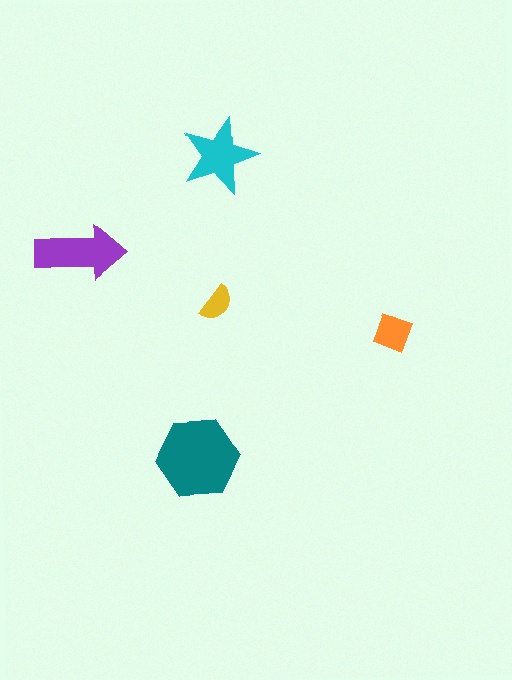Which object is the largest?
The teal hexagon.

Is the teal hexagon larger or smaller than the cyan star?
Larger.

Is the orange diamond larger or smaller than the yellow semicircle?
Larger.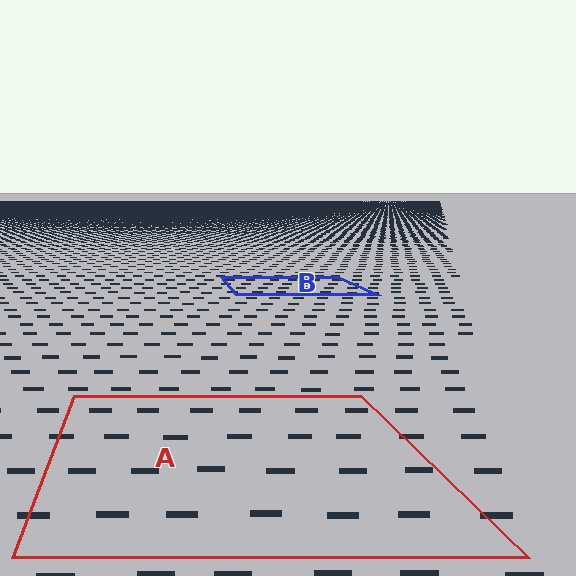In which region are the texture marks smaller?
The texture marks are smaller in region B, because it is farther away.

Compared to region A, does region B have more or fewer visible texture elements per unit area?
Region B has more texture elements per unit area — they are packed more densely because it is farther away.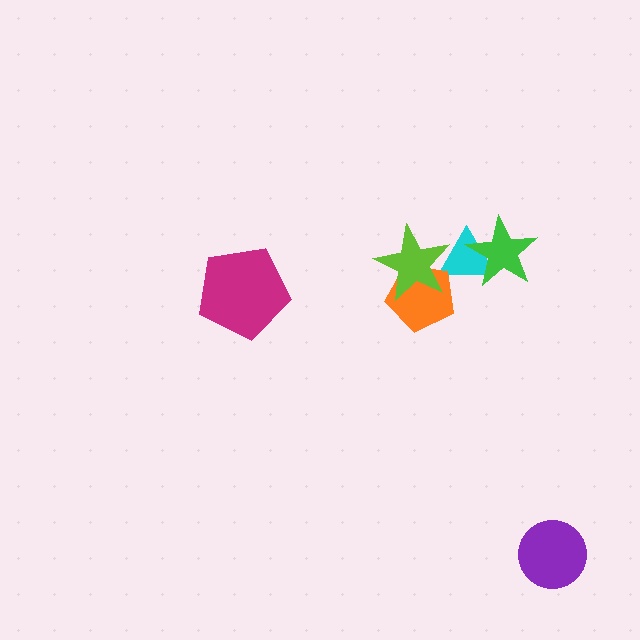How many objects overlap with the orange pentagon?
2 objects overlap with the orange pentagon.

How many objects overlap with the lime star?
2 objects overlap with the lime star.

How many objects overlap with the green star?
1 object overlaps with the green star.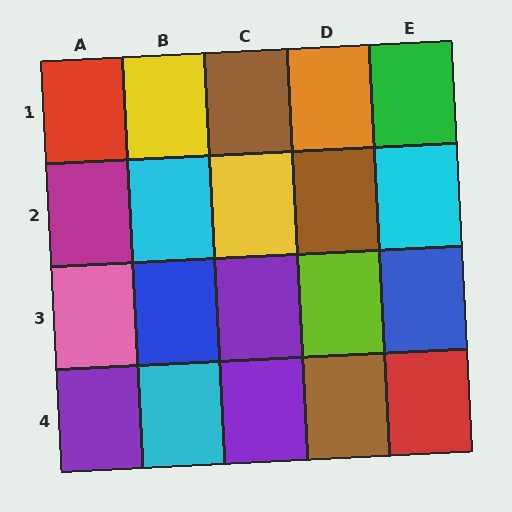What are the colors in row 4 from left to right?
Purple, cyan, purple, brown, red.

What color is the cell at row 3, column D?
Lime.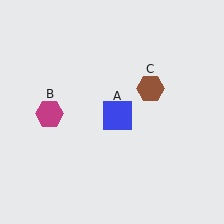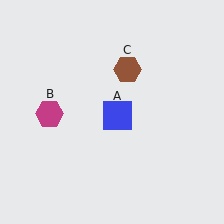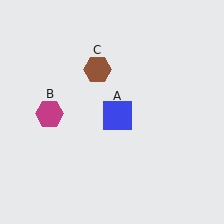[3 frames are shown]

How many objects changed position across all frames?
1 object changed position: brown hexagon (object C).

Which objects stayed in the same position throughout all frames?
Blue square (object A) and magenta hexagon (object B) remained stationary.